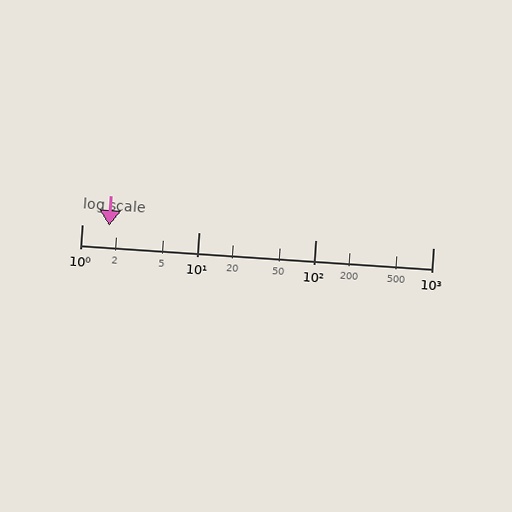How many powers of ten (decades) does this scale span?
The scale spans 3 decades, from 1 to 1000.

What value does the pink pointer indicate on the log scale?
The pointer indicates approximately 1.7.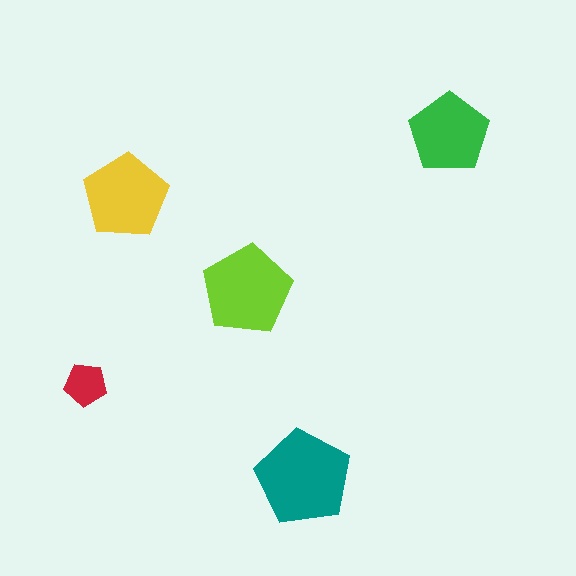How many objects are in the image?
There are 5 objects in the image.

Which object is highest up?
The green pentagon is topmost.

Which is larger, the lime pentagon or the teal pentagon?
The teal one.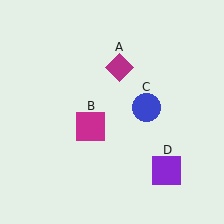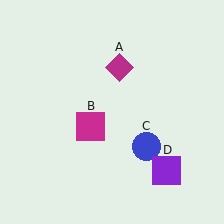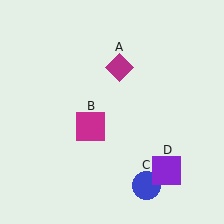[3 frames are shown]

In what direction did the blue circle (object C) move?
The blue circle (object C) moved down.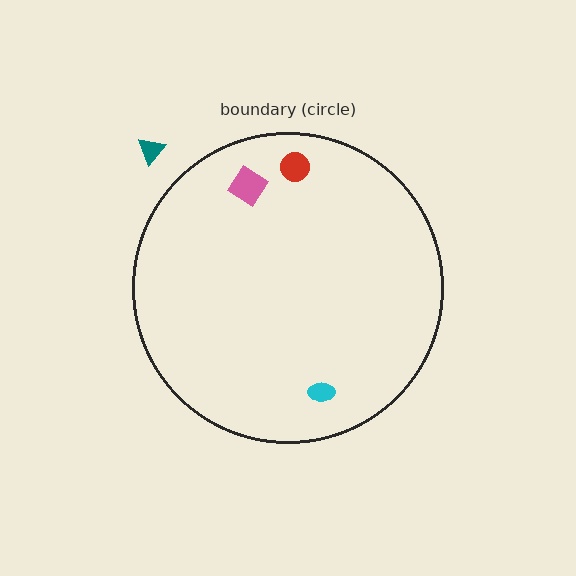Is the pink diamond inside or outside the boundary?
Inside.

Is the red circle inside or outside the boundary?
Inside.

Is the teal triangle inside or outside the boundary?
Outside.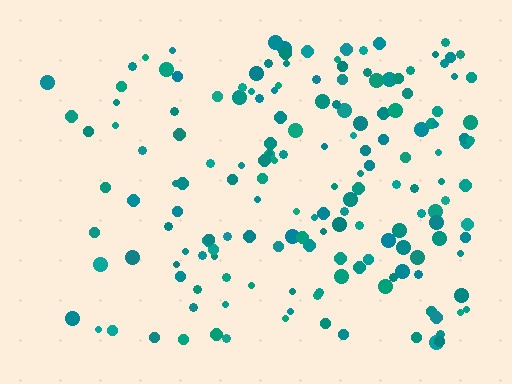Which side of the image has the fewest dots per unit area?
The left.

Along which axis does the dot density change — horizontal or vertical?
Horizontal.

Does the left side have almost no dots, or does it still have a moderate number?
Still a moderate number, just noticeably fewer than the right.